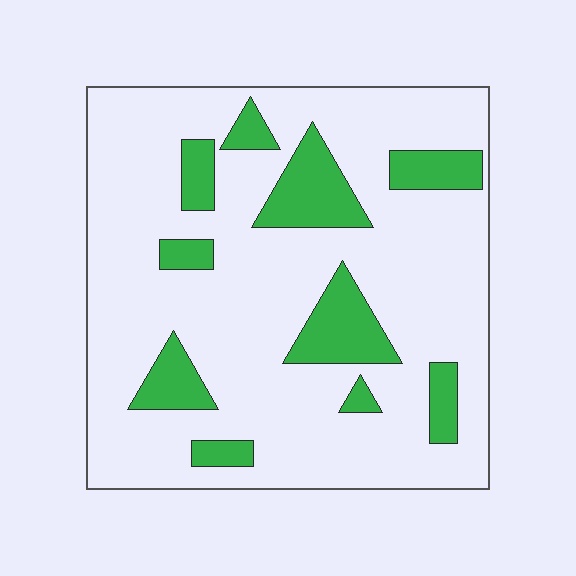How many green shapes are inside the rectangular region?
10.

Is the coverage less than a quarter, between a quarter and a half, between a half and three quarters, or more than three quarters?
Less than a quarter.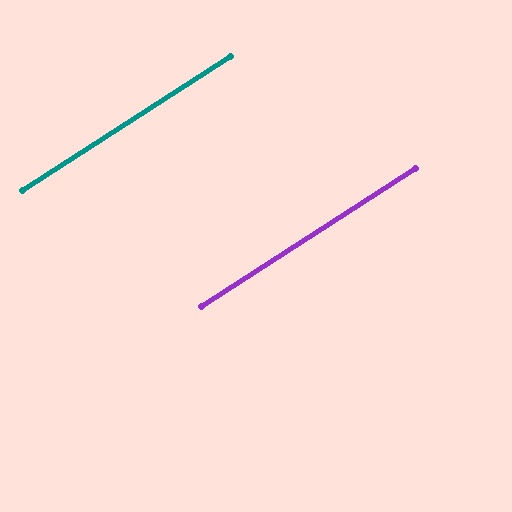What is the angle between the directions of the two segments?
Approximately 0 degrees.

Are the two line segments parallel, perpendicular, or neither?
Parallel — their directions differ by only 0.1°.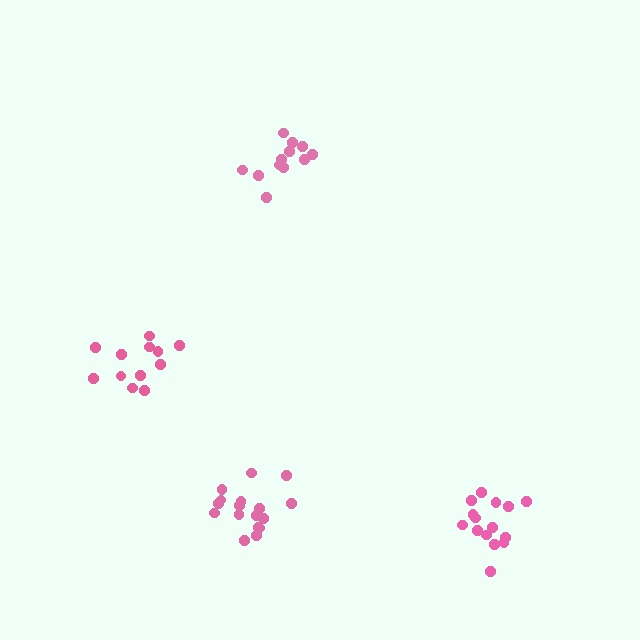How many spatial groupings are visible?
There are 4 spatial groupings.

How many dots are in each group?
Group 1: 12 dots, Group 2: 17 dots, Group 3: 15 dots, Group 4: 12 dots (56 total).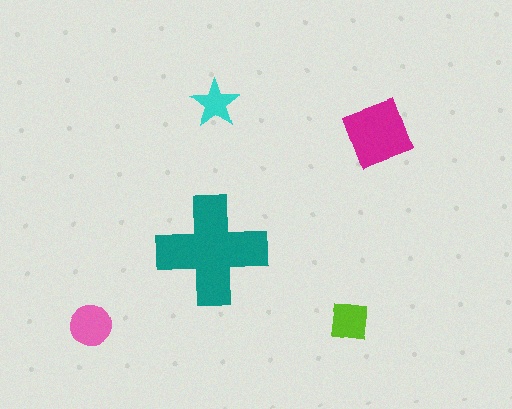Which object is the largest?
The teal cross.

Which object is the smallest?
The cyan star.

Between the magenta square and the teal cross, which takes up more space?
The teal cross.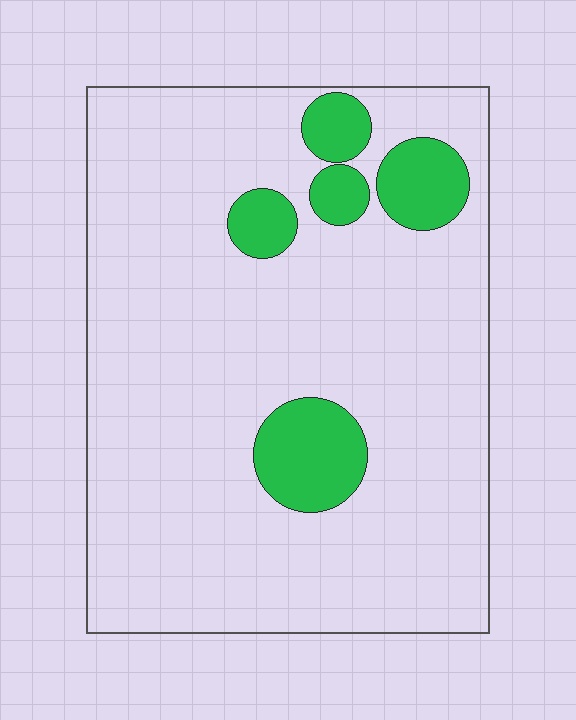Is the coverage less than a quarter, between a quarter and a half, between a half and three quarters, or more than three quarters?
Less than a quarter.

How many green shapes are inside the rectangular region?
5.